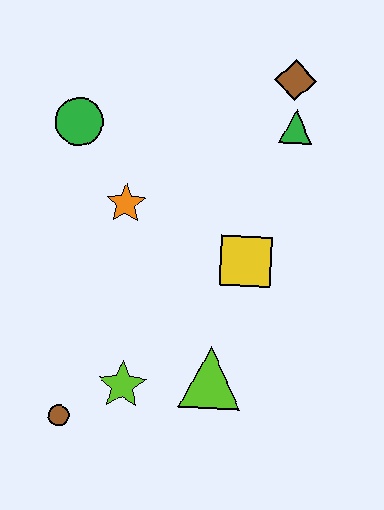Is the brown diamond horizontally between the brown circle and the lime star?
No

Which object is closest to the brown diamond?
The green triangle is closest to the brown diamond.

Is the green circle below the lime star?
No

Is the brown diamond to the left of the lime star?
No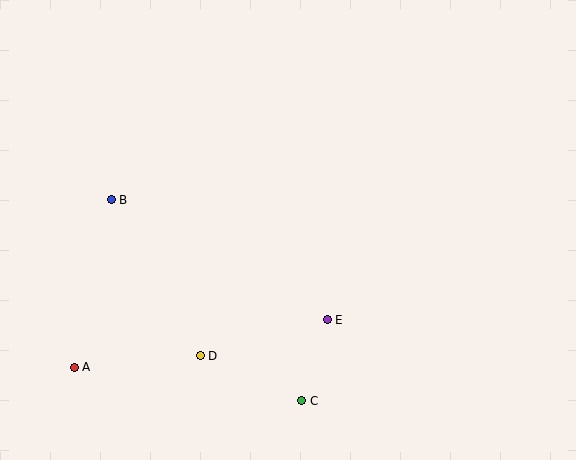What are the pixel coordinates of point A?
Point A is at (74, 367).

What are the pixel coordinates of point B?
Point B is at (111, 200).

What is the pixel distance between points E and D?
The distance between E and D is 132 pixels.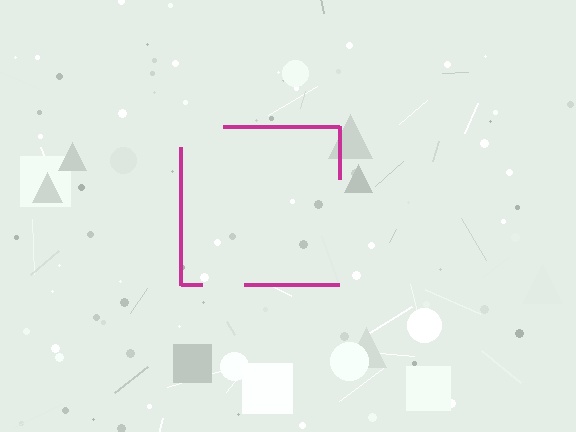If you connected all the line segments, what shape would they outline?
They would outline a square.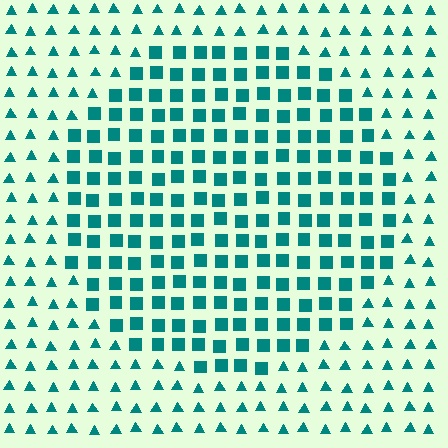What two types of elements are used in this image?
The image uses squares inside the circle region and triangles outside it.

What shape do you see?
I see a circle.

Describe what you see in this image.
The image is filled with small teal elements arranged in a uniform grid. A circle-shaped region contains squares, while the surrounding area contains triangles. The boundary is defined purely by the change in element shape.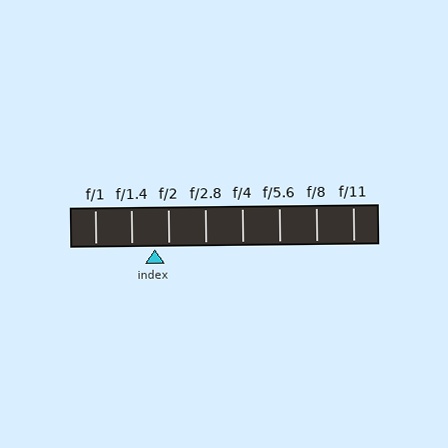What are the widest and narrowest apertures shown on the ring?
The widest aperture shown is f/1 and the narrowest is f/11.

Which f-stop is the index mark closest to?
The index mark is closest to f/2.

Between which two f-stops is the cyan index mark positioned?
The index mark is between f/1.4 and f/2.